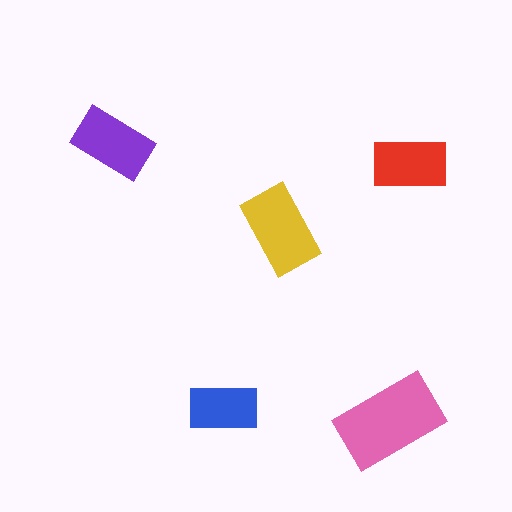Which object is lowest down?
The pink rectangle is bottommost.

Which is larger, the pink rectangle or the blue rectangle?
The pink one.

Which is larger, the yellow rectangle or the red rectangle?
The yellow one.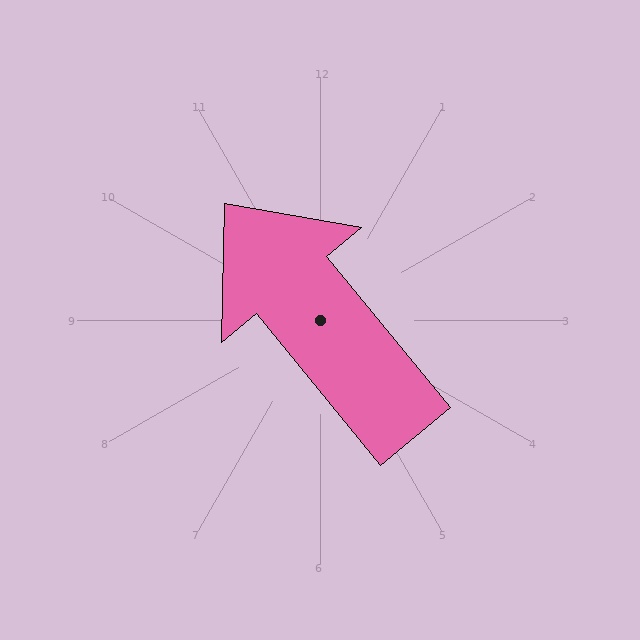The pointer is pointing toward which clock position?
Roughly 11 o'clock.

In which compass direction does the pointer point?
Northwest.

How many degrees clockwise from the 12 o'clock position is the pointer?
Approximately 321 degrees.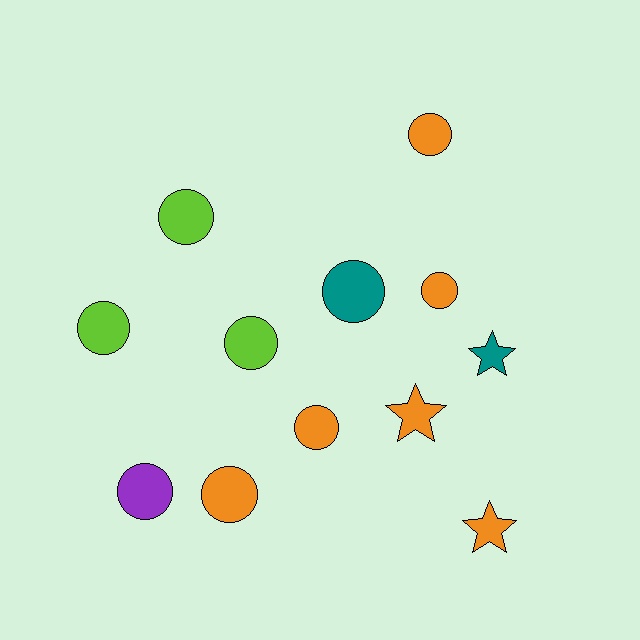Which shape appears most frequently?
Circle, with 9 objects.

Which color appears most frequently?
Orange, with 6 objects.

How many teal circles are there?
There is 1 teal circle.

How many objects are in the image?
There are 12 objects.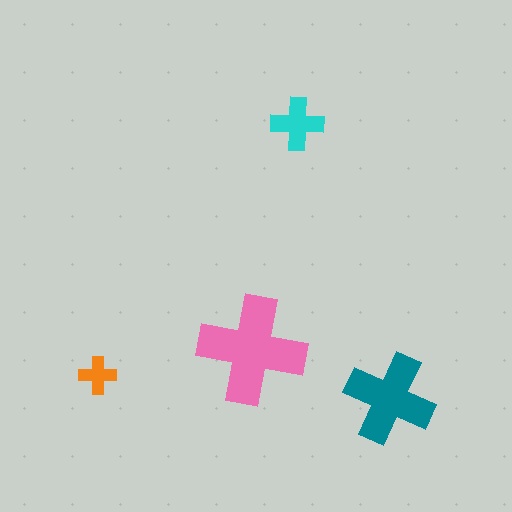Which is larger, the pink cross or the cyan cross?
The pink one.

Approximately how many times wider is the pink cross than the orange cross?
About 3 times wider.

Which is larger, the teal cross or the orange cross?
The teal one.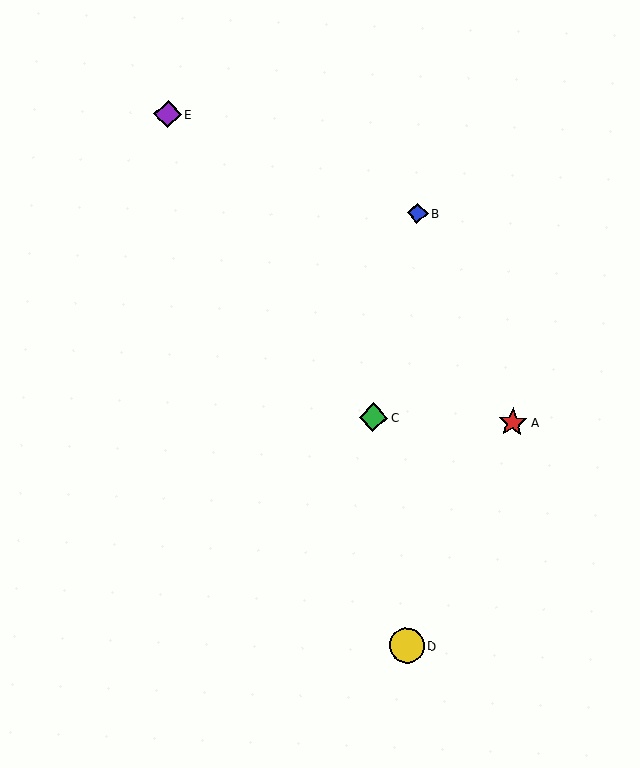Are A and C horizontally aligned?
Yes, both are at y≈423.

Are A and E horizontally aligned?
No, A is at y≈423 and E is at y≈114.